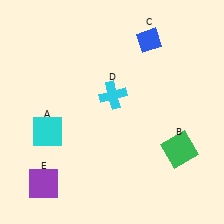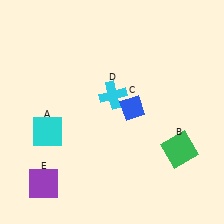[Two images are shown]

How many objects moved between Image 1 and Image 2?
1 object moved between the two images.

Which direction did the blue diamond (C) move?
The blue diamond (C) moved down.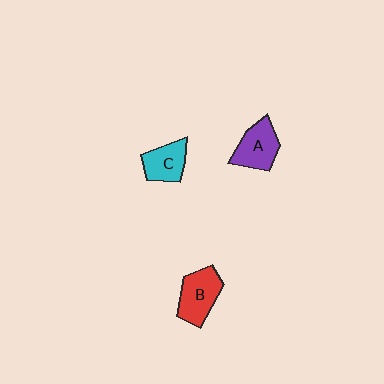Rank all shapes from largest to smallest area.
From largest to smallest: B (red), A (purple), C (cyan).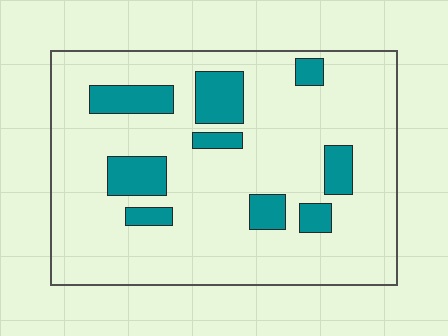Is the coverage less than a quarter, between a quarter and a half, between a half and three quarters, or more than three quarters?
Less than a quarter.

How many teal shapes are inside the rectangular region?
9.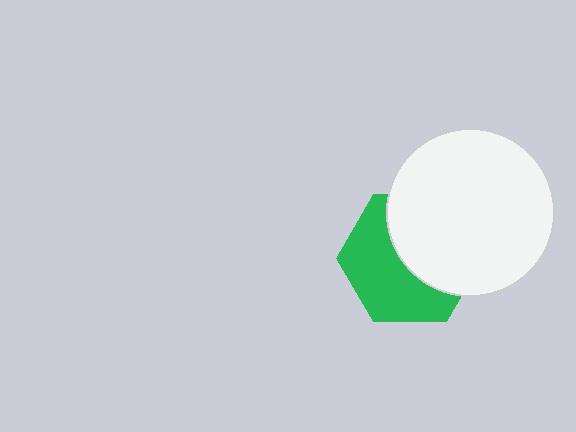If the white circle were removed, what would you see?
You would see the complete green hexagon.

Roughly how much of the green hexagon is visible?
About half of it is visible (roughly 51%).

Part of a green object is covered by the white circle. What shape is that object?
It is a hexagon.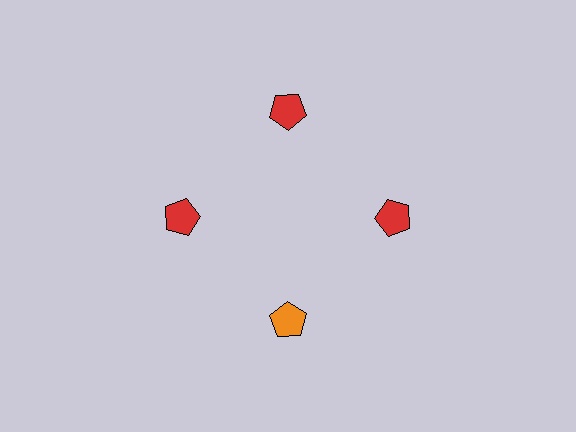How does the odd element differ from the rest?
It has a different color: orange instead of red.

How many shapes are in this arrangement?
There are 4 shapes arranged in a ring pattern.